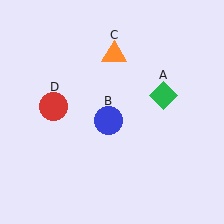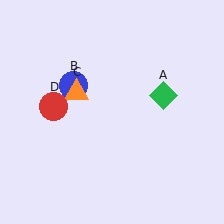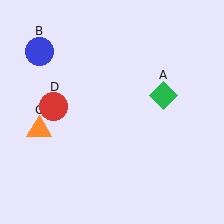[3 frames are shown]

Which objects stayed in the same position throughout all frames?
Green diamond (object A) and red circle (object D) remained stationary.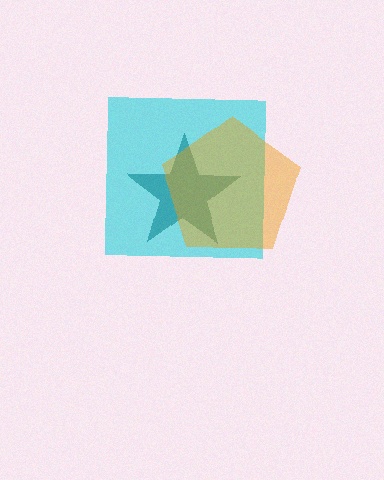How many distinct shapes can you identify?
There are 3 distinct shapes: a cyan square, a teal star, an orange pentagon.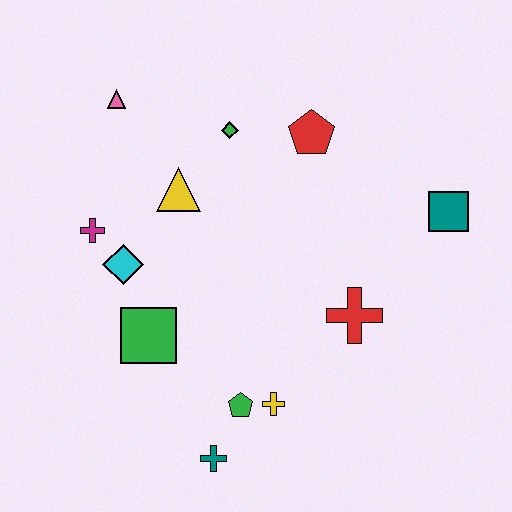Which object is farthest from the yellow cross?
The pink triangle is farthest from the yellow cross.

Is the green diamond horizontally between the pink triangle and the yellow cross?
Yes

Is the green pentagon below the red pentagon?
Yes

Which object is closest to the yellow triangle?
The green diamond is closest to the yellow triangle.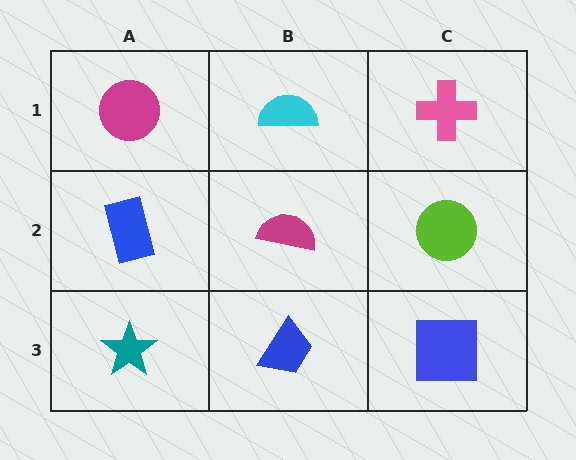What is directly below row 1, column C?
A lime circle.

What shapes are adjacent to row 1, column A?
A blue rectangle (row 2, column A), a cyan semicircle (row 1, column B).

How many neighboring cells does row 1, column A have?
2.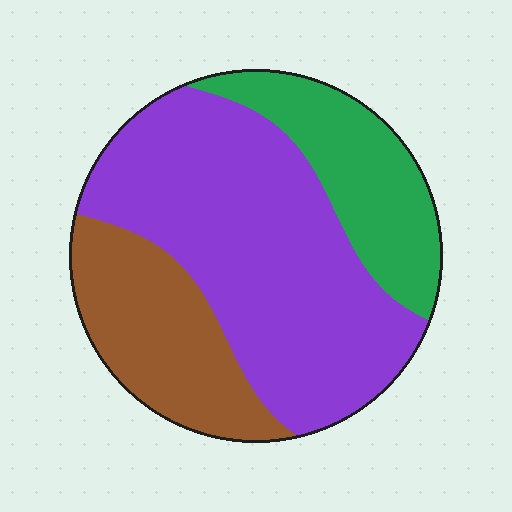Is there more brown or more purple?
Purple.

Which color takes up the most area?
Purple, at roughly 55%.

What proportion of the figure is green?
Green covers 22% of the figure.